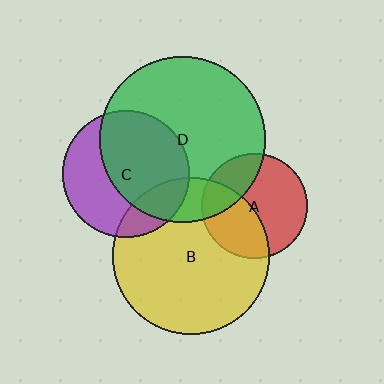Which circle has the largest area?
Circle D (green).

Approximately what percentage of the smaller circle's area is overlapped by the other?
Approximately 40%.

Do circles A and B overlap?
Yes.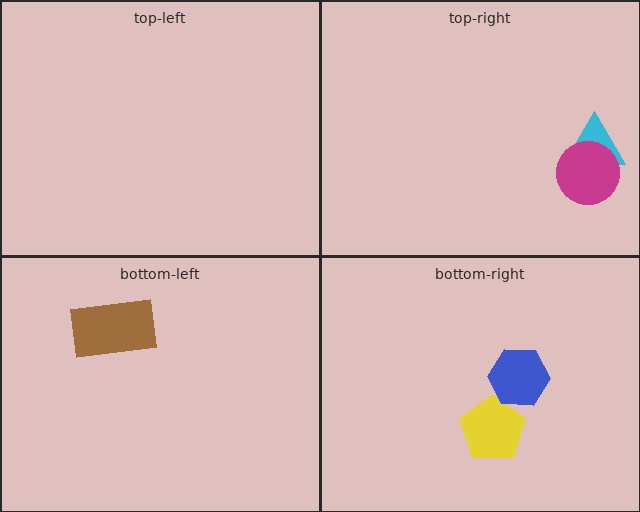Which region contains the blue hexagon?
The bottom-right region.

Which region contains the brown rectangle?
The bottom-left region.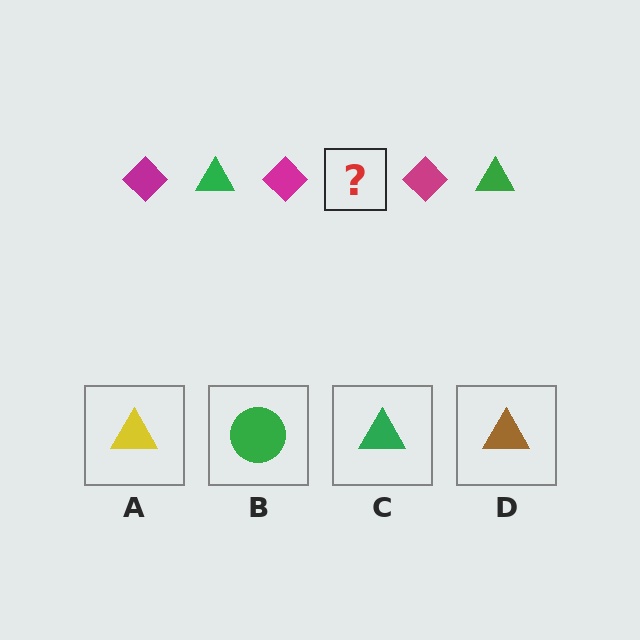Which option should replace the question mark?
Option C.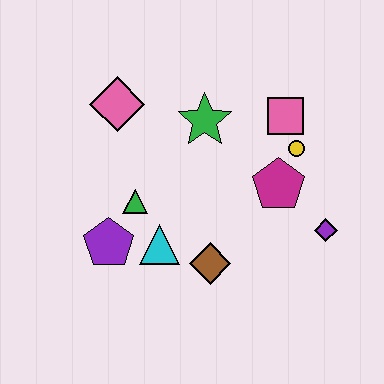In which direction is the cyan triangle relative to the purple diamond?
The cyan triangle is to the left of the purple diamond.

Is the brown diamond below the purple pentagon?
Yes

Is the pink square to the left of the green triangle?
No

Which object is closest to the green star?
The pink square is closest to the green star.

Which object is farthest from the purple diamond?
The pink diamond is farthest from the purple diamond.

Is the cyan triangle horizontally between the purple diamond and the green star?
No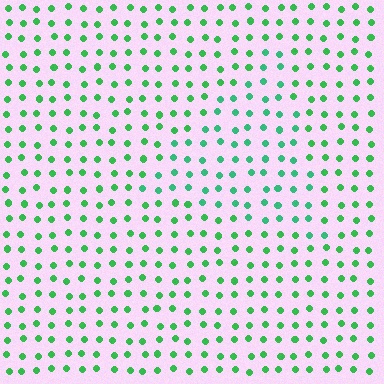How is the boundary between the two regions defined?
The boundary is defined purely by a slight shift in hue (about 20 degrees). Spacing, size, and orientation are identical on both sides.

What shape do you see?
I see a triangle.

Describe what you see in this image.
The image is filled with small green elements in a uniform arrangement. A triangle-shaped region is visible where the elements are tinted to a slightly different hue, forming a subtle color boundary.